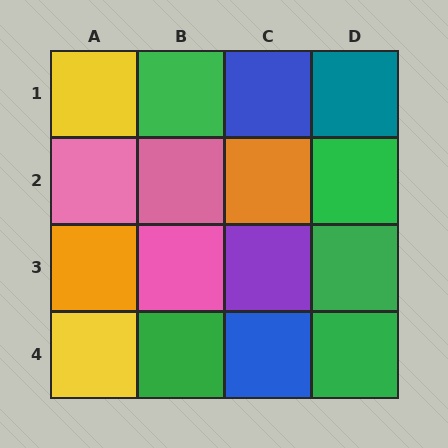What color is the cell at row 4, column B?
Green.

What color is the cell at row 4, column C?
Blue.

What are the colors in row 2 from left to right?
Pink, pink, orange, green.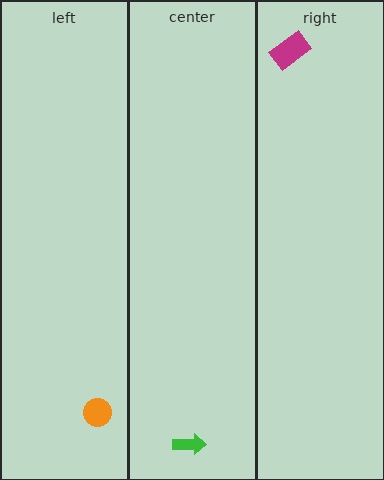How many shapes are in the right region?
1.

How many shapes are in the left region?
1.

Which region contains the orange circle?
The left region.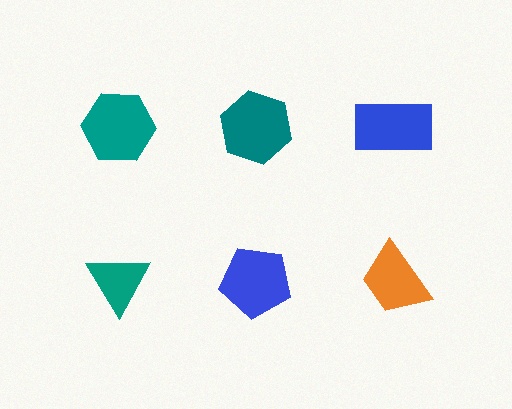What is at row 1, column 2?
A teal hexagon.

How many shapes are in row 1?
3 shapes.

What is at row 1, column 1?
A teal hexagon.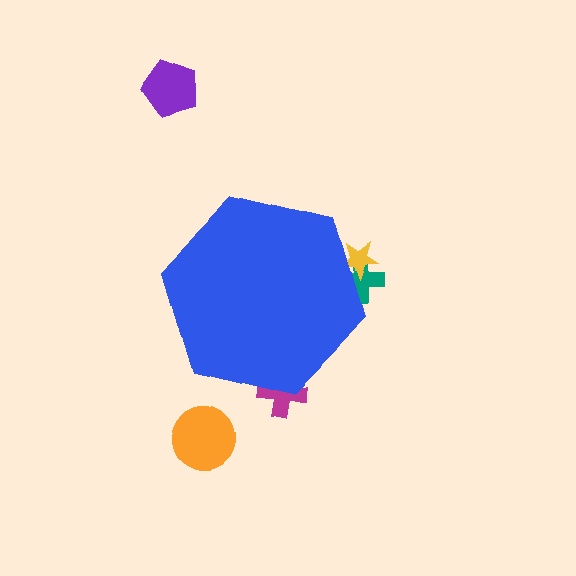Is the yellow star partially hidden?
Yes, the yellow star is partially hidden behind the blue hexagon.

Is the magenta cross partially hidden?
Yes, the magenta cross is partially hidden behind the blue hexagon.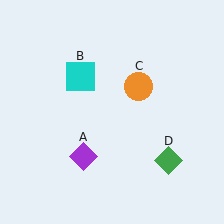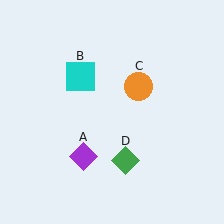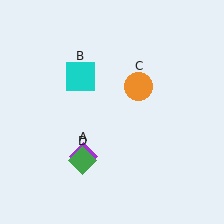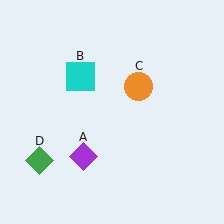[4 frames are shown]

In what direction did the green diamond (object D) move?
The green diamond (object D) moved left.